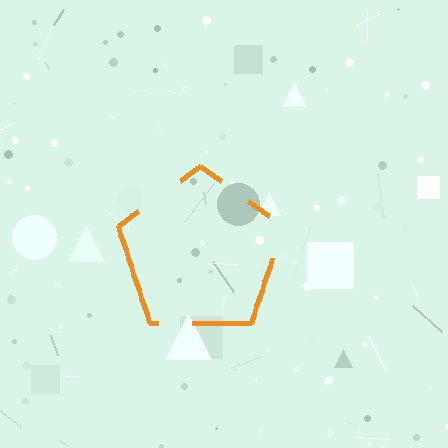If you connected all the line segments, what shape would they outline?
They would outline a pentagon.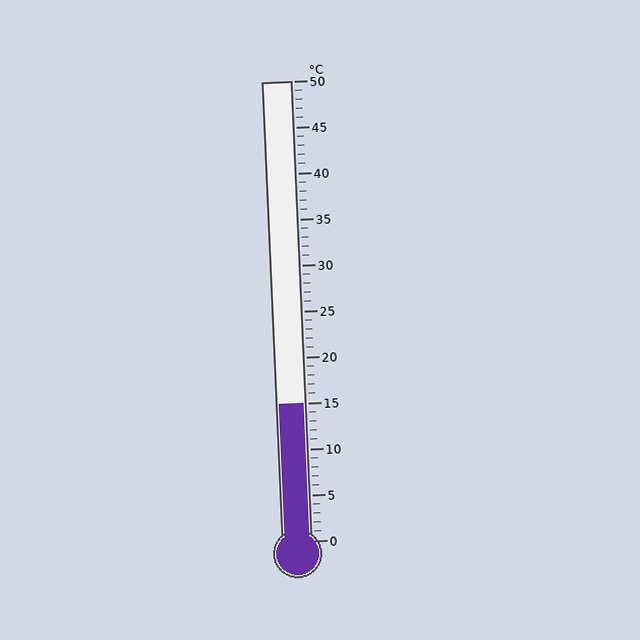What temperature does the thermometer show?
The thermometer shows approximately 15°C.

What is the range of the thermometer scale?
The thermometer scale ranges from 0°C to 50°C.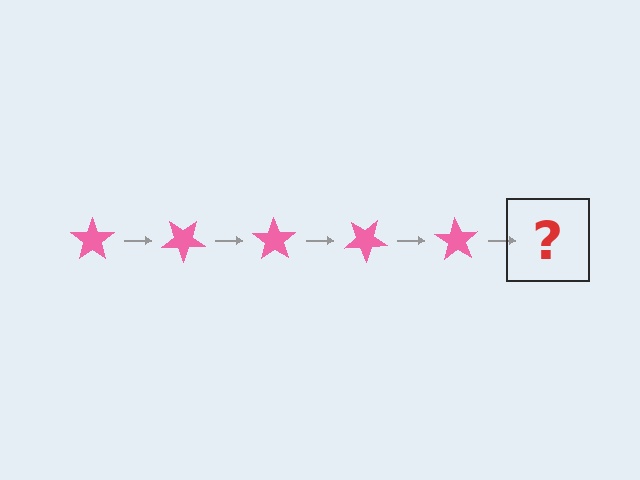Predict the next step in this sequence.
The next step is a pink star rotated 175 degrees.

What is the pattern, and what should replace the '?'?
The pattern is that the star rotates 35 degrees each step. The '?' should be a pink star rotated 175 degrees.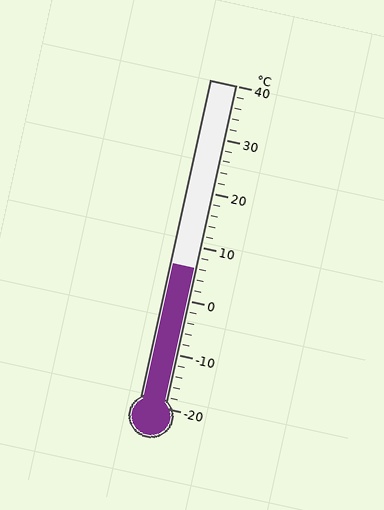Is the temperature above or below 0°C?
The temperature is above 0°C.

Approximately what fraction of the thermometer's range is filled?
The thermometer is filled to approximately 45% of its range.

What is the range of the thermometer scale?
The thermometer scale ranges from -20°C to 40°C.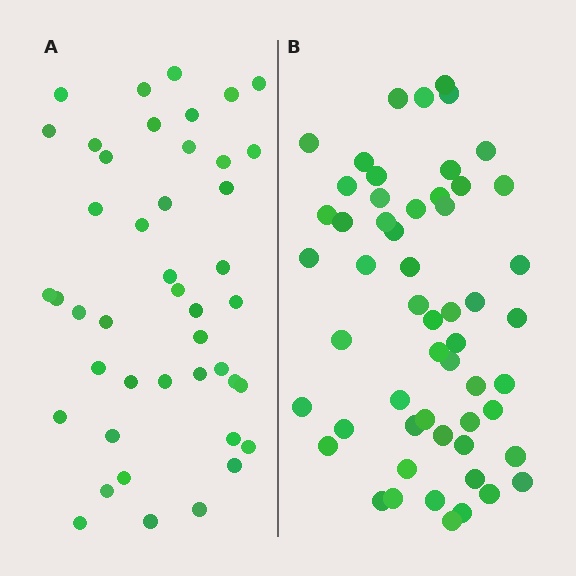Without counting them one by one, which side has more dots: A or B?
Region B (the right region) has more dots.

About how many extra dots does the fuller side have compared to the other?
Region B has roughly 12 or so more dots than region A.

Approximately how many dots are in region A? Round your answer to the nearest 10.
About 40 dots. (The exact count is 44, which rounds to 40.)